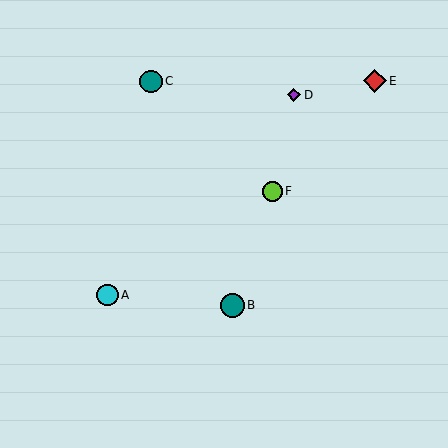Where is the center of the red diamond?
The center of the red diamond is at (375, 81).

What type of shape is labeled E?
Shape E is a red diamond.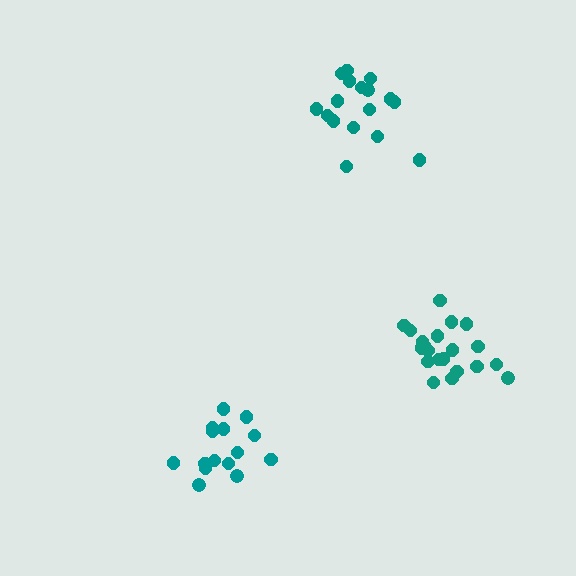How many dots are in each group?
Group 1: 15 dots, Group 2: 17 dots, Group 3: 21 dots (53 total).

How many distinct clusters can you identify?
There are 3 distinct clusters.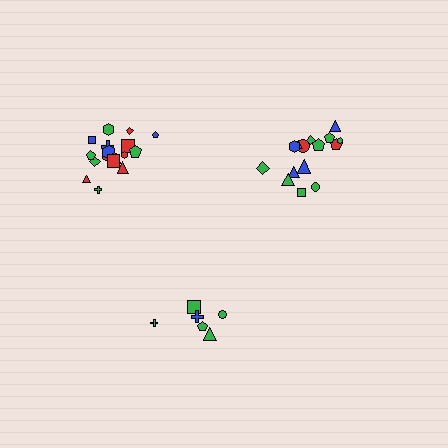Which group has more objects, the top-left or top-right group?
The top-left group.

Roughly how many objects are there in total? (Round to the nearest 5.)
Roughly 40 objects in total.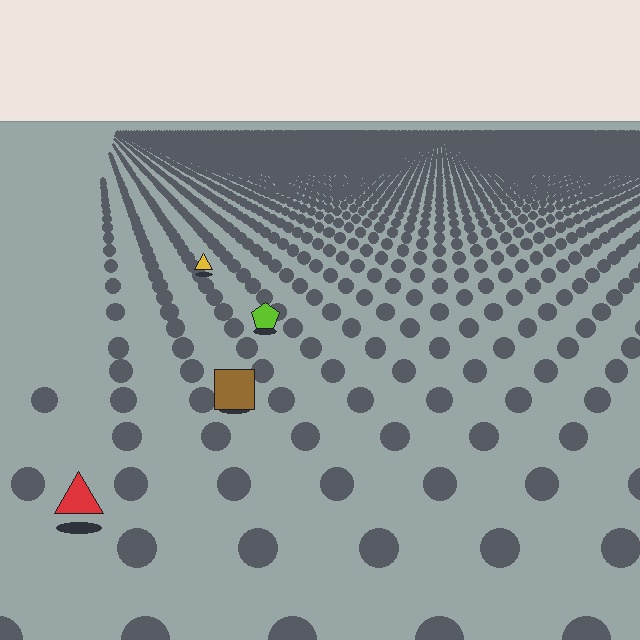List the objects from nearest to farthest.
From nearest to farthest: the red triangle, the brown square, the lime pentagon, the yellow triangle.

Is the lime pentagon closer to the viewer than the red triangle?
No. The red triangle is closer — you can tell from the texture gradient: the ground texture is coarser near it.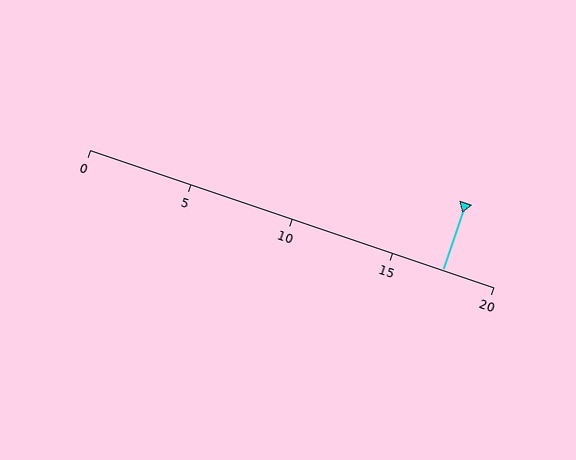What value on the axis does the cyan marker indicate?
The marker indicates approximately 17.5.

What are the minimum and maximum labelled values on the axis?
The axis runs from 0 to 20.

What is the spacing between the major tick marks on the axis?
The major ticks are spaced 5 apart.